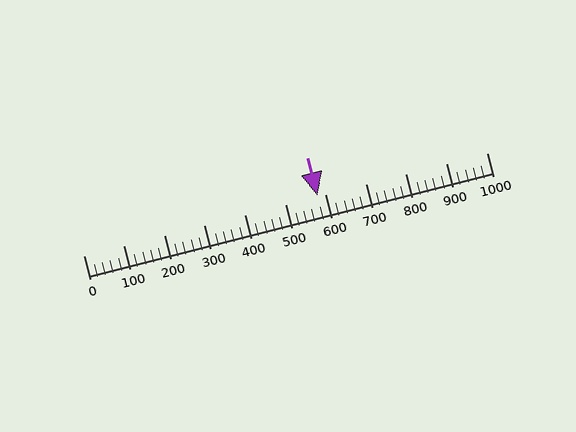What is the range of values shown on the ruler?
The ruler shows values from 0 to 1000.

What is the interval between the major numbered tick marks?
The major tick marks are spaced 100 units apart.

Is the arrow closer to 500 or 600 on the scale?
The arrow is closer to 600.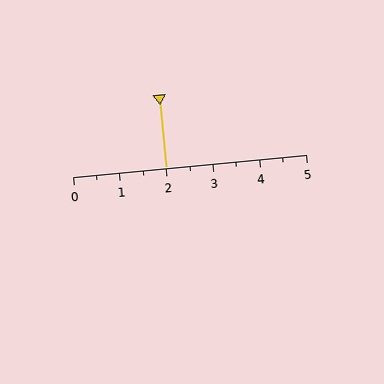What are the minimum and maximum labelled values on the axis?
The axis runs from 0 to 5.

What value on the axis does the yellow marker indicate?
The marker indicates approximately 2.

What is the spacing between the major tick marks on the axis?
The major ticks are spaced 1 apart.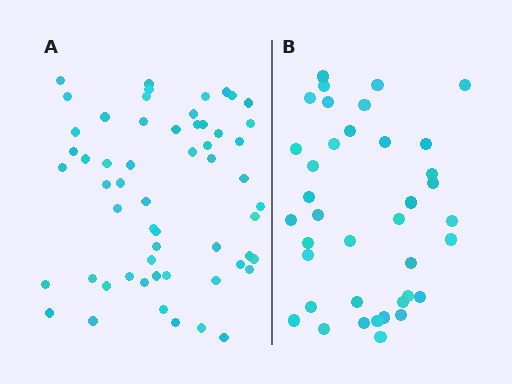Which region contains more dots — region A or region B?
Region A (the left region) has more dots.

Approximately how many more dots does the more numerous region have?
Region A has approximately 20 more dots than region B.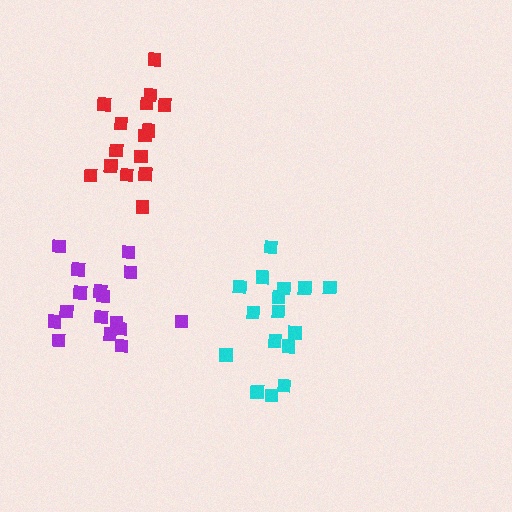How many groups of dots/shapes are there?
There are 3 groups.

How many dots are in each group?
Group 1: 16 dots, Group 2: 15 dots, Group 3: 16 dots (47 total).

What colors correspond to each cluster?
The clusters are colored: cyan, red, purple.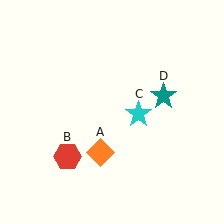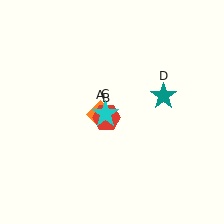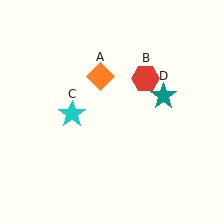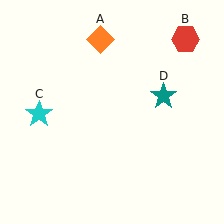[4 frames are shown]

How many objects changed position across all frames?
3 objects changed position: orange diamond (object A), red hexagon (object B), cyan star (object C).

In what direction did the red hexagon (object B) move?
The red hexagon (object B) moved up and to the right.